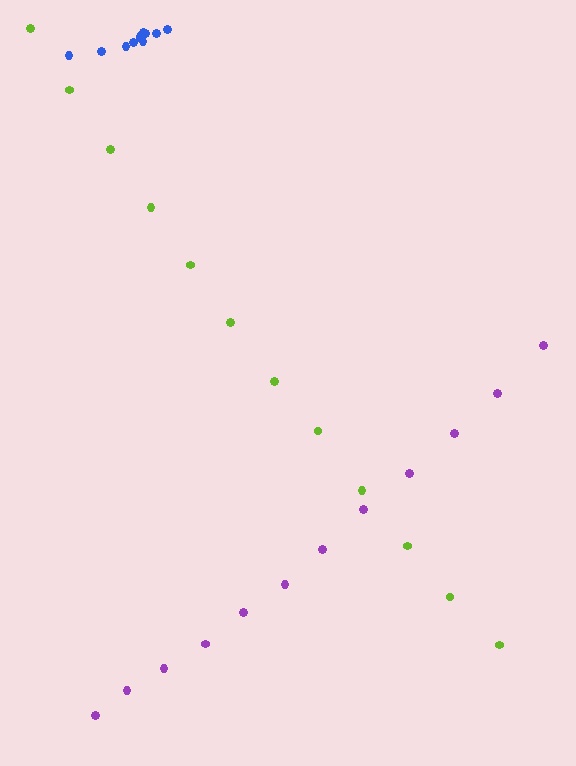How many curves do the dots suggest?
There are 3 distinct paths.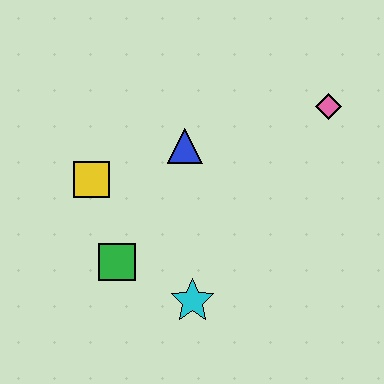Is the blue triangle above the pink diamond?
No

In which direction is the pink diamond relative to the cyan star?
The pink diamond is above the cyan star.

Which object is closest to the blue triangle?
The yellow square is closest to the blue triangle.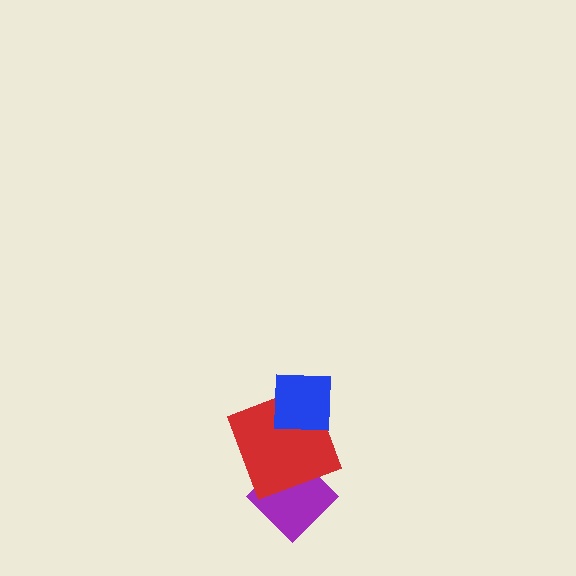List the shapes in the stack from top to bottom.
From top to bottom: the blue square, the red square, the purple diamond.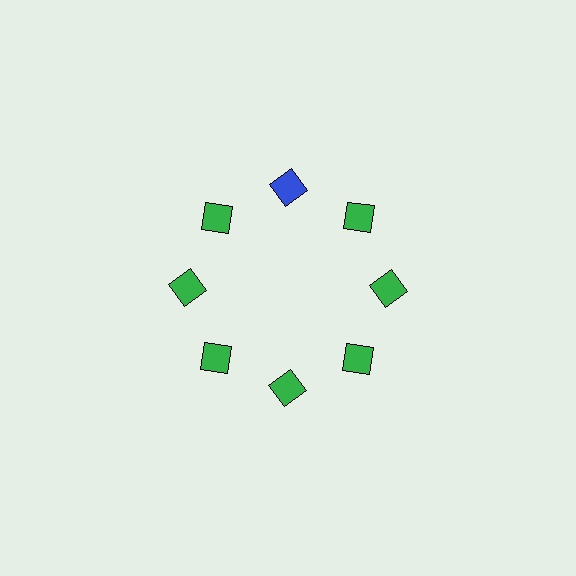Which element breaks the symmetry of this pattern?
The blue square at roughly the 12 o'clock position breaks the symmetry. All other shapes are green squares.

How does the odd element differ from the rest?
It has a different color: blue instead of green.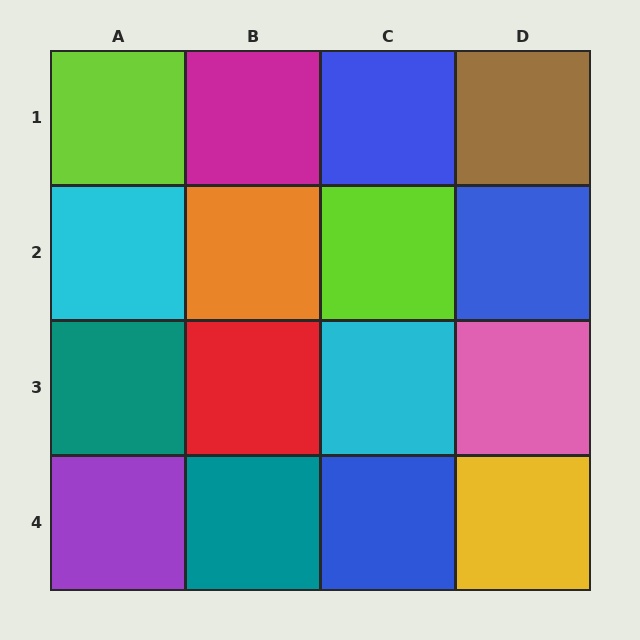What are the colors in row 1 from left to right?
Lime, magenta, blue, brown.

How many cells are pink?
1 cell is pink.